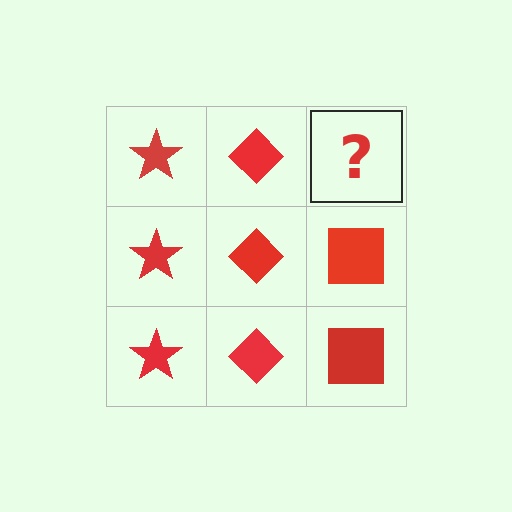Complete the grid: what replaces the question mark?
The question mark should be replaced with a red square.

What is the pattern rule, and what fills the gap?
The rule is that each column has a consistent shape. The gap should be filled with a red square.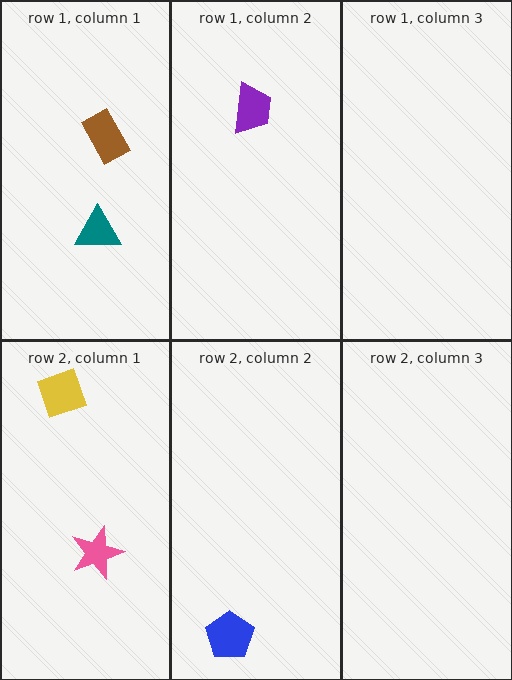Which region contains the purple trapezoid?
The row 1, column 2 region.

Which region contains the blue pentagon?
The row 2, column 2 region.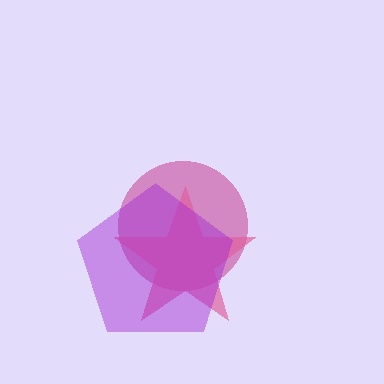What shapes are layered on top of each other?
The layered shapes are: a magenta circle, a pink star, a purple pentagon.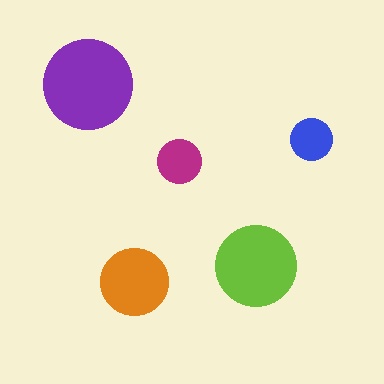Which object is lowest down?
The orange circle is bottommost.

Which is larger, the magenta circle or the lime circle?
The lime one.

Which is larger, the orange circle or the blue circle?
The orange one.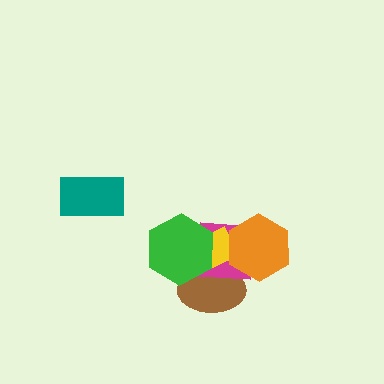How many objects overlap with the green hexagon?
3 objects overlap with the green hexagon.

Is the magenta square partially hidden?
Yes, it is partially covered by another shape.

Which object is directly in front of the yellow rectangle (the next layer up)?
The orange hexagon is directly in front of the yellow rectangle.